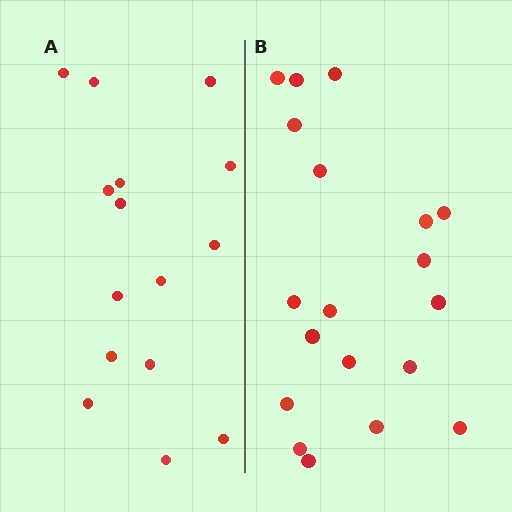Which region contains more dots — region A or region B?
Region B (the right region) has more dots.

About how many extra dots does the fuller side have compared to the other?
Region B has about 4 more dots than region A.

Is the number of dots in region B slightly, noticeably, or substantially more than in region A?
Region B has noticeably more, but not dramatically so. The ratio is roughly 1.3 to 1.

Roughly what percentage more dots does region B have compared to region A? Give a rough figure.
About 25% more.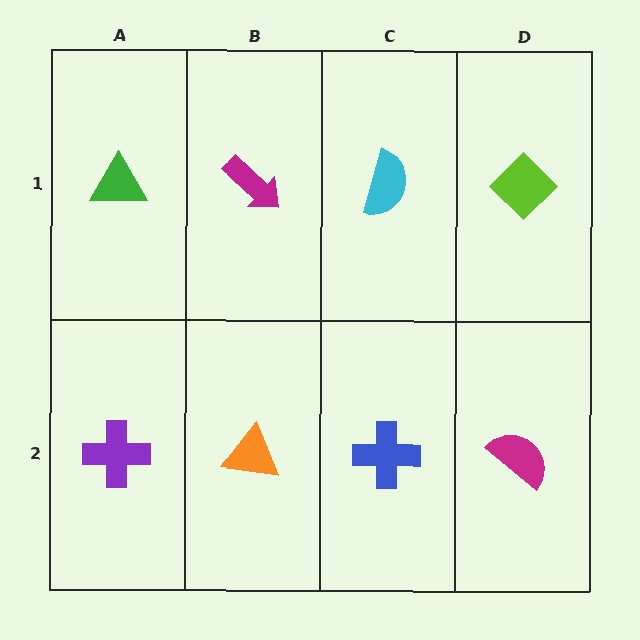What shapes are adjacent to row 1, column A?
A purple cross (row 2, column A), a magenta arrow (row 1, column B).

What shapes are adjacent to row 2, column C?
A cyan semicircle (row 1, column C), an orange triangle (row 2, column B), a magenta semicircle (row 2, column D).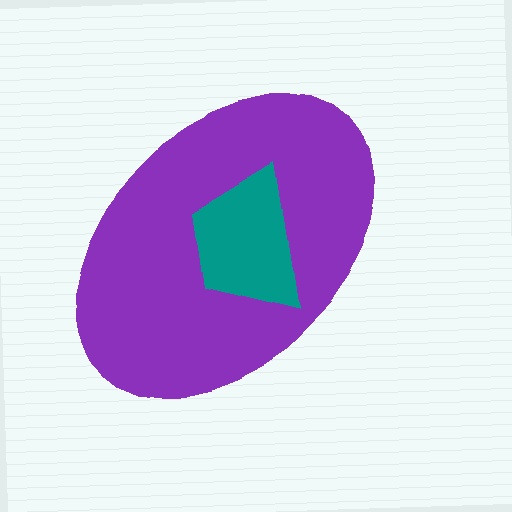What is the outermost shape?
The purple ellipse.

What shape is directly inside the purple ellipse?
The teal trapezoid.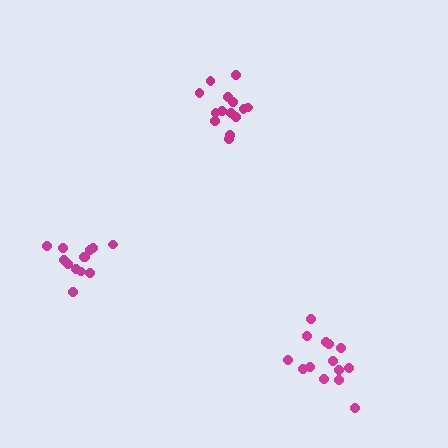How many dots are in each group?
Group 1: 13 dots, Group 2: 14 dots, Group 3: 14 dots (41 total).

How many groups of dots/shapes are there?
There are 3 groups.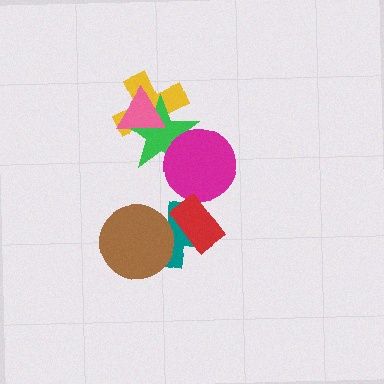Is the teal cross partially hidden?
Yes, it is partially covered by another shape.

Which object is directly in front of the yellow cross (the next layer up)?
The green star is directly in front of the yellow cross.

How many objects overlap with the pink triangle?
2 objects overlap with the pink triangle.